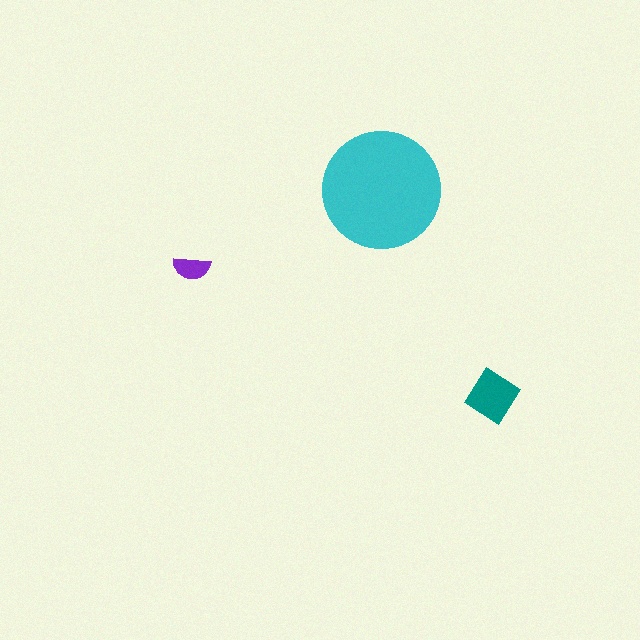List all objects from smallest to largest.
The purple semicircle, the teal diamond, the cyan circle.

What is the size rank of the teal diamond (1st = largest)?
2nd.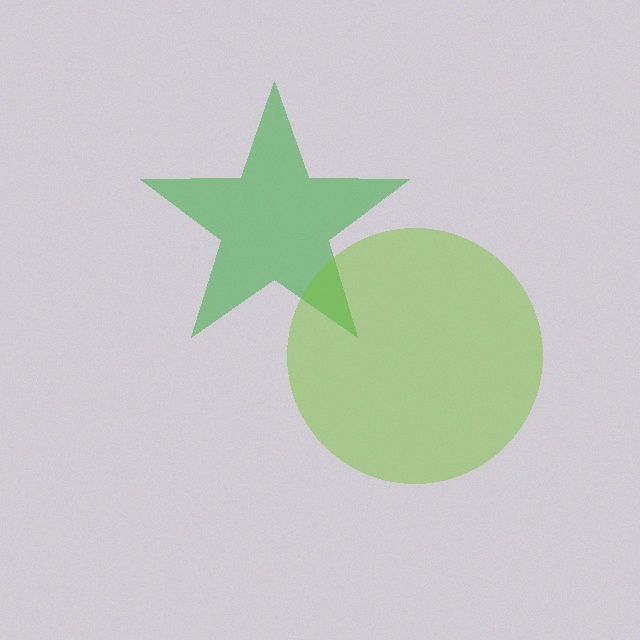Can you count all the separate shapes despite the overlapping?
Yes, there are 2 separate shapes.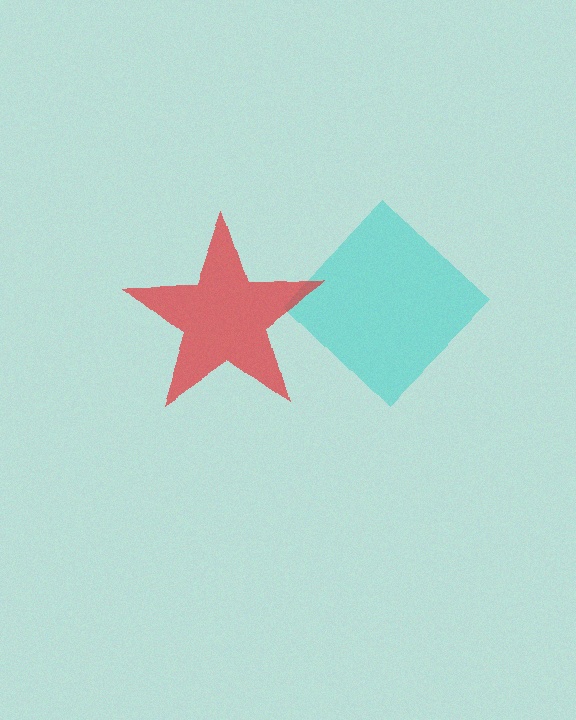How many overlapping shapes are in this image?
There are 2 overlapping shapes in the image.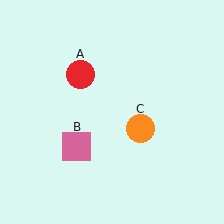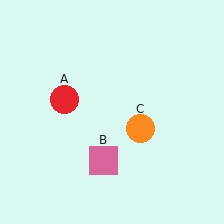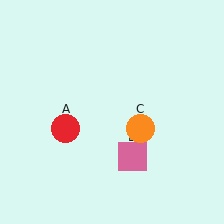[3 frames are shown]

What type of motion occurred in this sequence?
The red circle (object A), pink square (object B) rotated counterclockwise around the center of the scene.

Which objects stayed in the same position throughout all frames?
Orange circle (object C) remained stationary.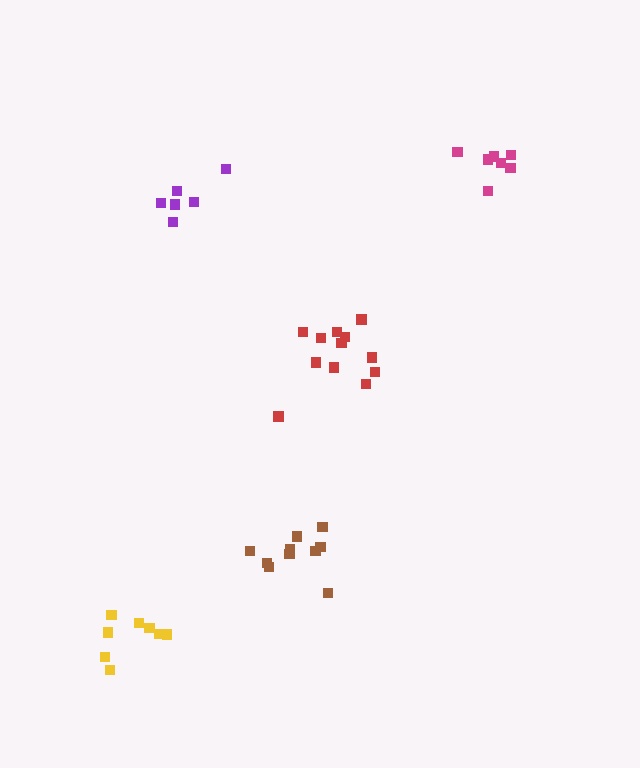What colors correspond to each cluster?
The clusters are colored: brown, red, magenta, yellow, purple.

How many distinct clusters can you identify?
There are 5 distinct clusters.